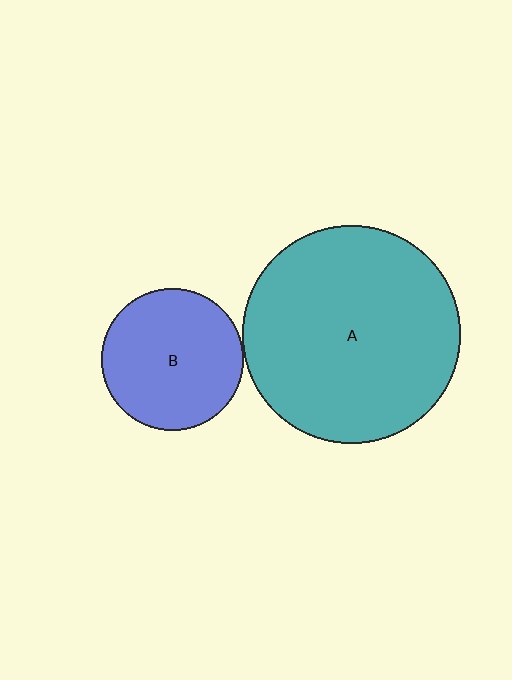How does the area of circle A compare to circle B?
Approximately 2.3 times.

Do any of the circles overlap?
No, none of the circles overlap.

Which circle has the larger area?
Circle A (teal).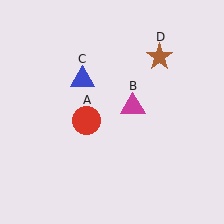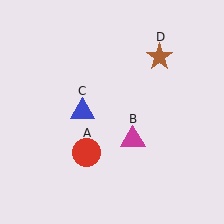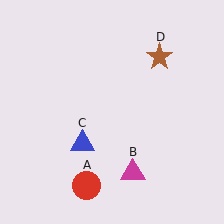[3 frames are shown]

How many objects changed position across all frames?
3 objects changed position: red circle (object A), magenta triangle (object B), blue triangle (object C).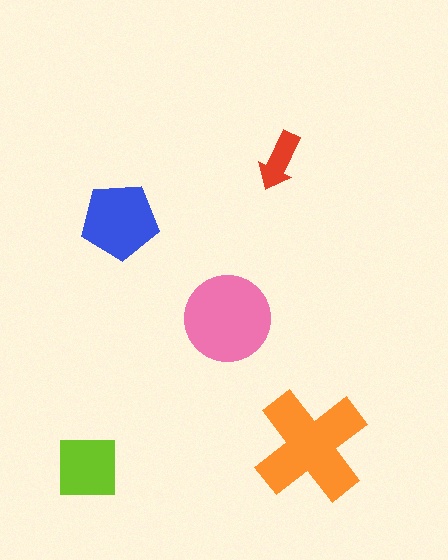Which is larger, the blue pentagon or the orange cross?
The orange cross.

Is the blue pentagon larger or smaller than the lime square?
Larger.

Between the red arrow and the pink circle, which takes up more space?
The pink circle.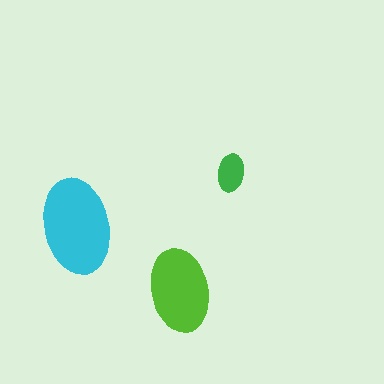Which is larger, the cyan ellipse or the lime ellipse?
The cyan one.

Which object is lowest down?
The lime ellipse is bottommost.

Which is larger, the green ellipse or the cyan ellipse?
The cyan one.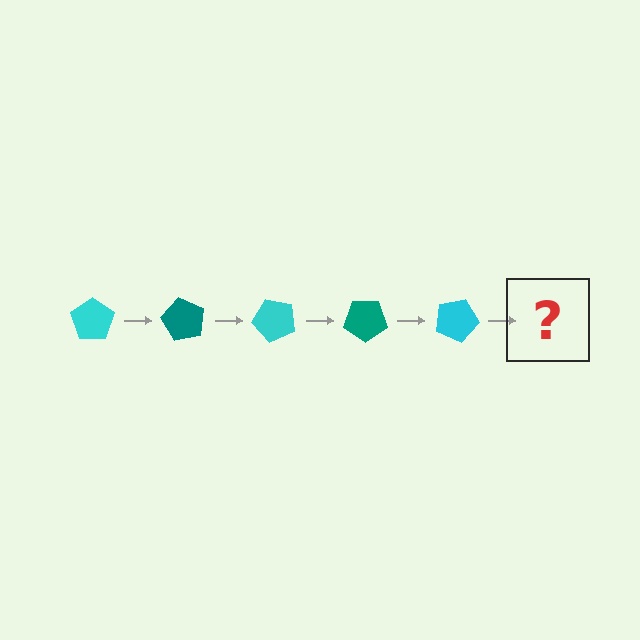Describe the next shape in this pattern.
It should be a teal pentagon, rotated 300 degrees from the start.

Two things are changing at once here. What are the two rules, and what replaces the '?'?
The two rules are that it rotates 60 degrees each step and the color cycles through cyan and teal. The '?' should be a teal pentagon, rotated 300 degrees from the start.